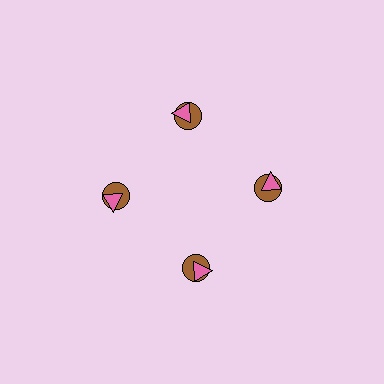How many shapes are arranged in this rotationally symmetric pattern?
There are 8 shapes, arranged in 4 groups of 2.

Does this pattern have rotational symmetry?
Yes, this pattern has 4-fold rotational symmetry. It looks the same after rotating 90 degrees around the center.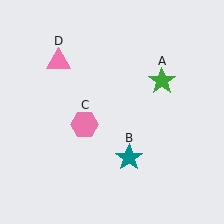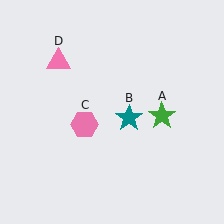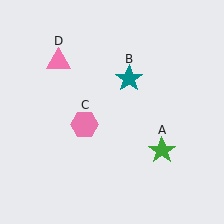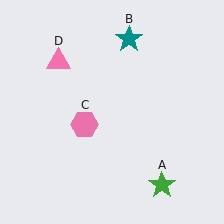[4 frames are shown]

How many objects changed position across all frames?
2 objects changed position: green star (object A), teal star (object B).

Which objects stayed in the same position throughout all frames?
Pink hexagon (object C) and pink triangle (object D) remained stationary.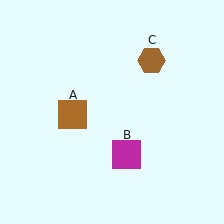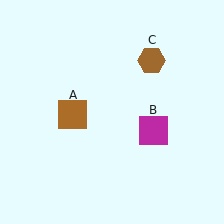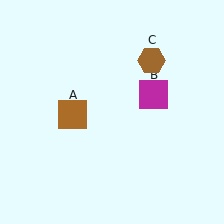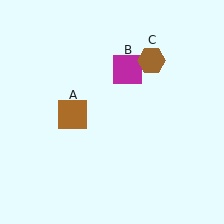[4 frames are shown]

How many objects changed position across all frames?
1 object changed position: magenta square (object B).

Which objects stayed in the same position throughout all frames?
Brown square (object A) and brown hexagon (object C) remained stationary.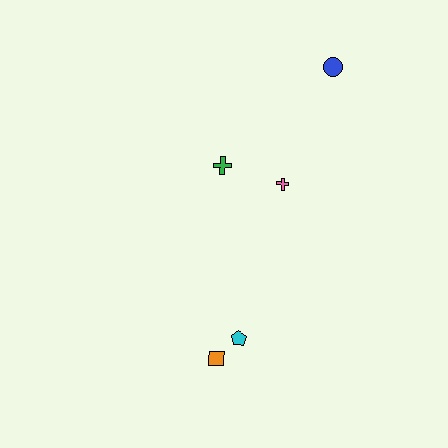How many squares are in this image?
There is 1 square.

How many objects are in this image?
There are 5 objects.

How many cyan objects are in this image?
There is 1 cyan object.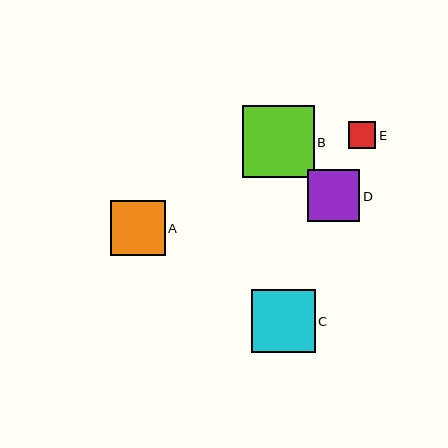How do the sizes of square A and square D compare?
Square A and square D are approximately the same size.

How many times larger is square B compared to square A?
Square B is approximately 1.3 times the size of square A.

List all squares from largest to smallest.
From largest to smallest: B, C, A, D, E.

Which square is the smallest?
Square E is the smallest with a size of approximately 27 pixels.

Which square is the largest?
Square B is the largest with a size of approximately 72 pixels.